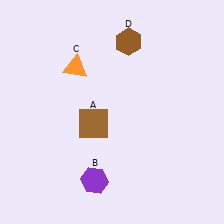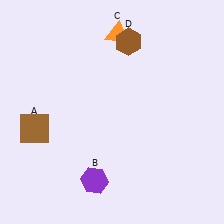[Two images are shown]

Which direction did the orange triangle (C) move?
The orange triangle (C) moved right.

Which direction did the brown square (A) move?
The brown square (A) moved left.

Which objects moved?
The objects that moved are: the brown square (A), the orange triangle (C).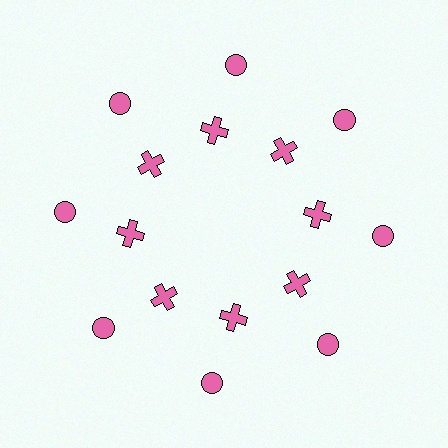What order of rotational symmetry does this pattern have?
This pattern has 8-fold rotational symmetry.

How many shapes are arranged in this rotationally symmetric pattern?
There are 16 shapes, arranged in 8 groups of 2.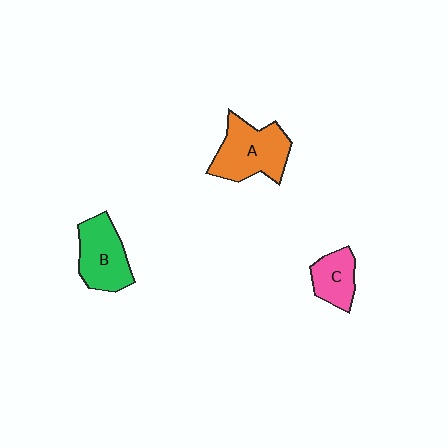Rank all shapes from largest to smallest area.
From largest to smallest: A (orange), B (green), C (pink).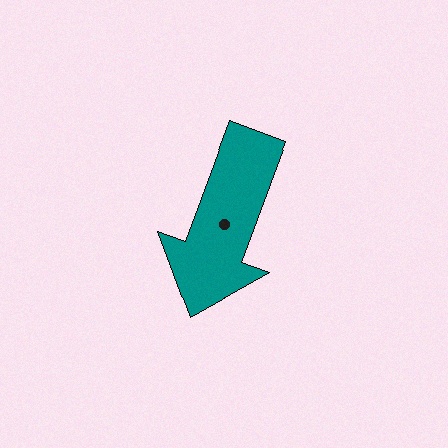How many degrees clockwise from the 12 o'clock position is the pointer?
Approximately 200 degrees.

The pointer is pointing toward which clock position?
Roughly 7 o'clock.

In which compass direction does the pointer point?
South.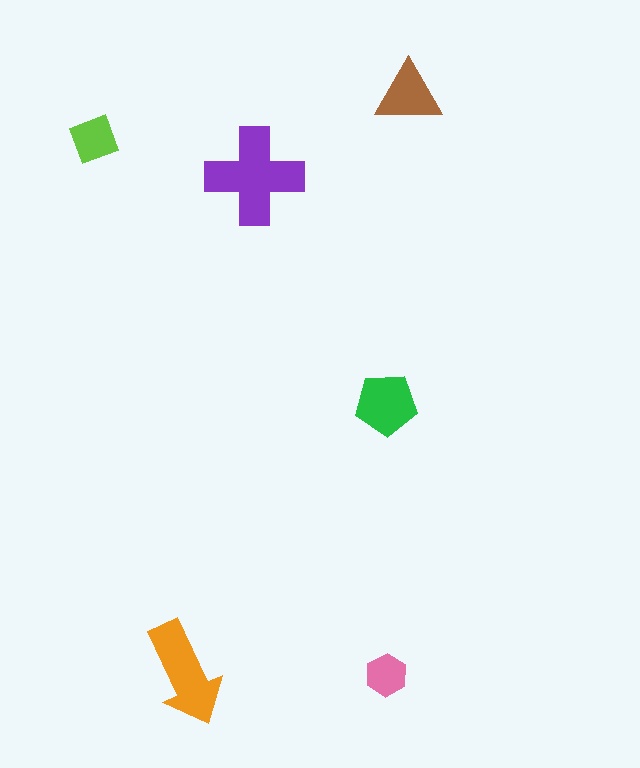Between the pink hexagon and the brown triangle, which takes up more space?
The brown triangle.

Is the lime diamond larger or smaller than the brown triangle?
Smaller.